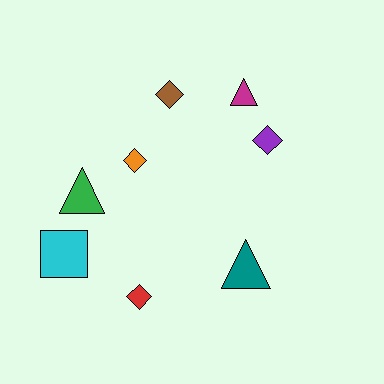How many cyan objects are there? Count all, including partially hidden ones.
There is 1 cyan object.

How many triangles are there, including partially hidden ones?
There are 3 triangles.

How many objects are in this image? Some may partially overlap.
There are 8 objects.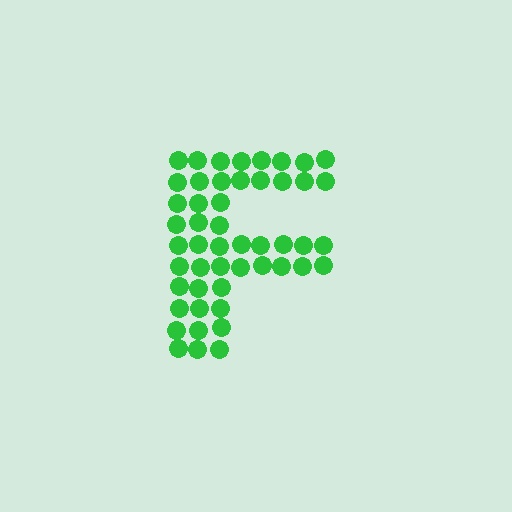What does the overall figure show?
The overall figure shows the letter F.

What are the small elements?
The small elements are circles.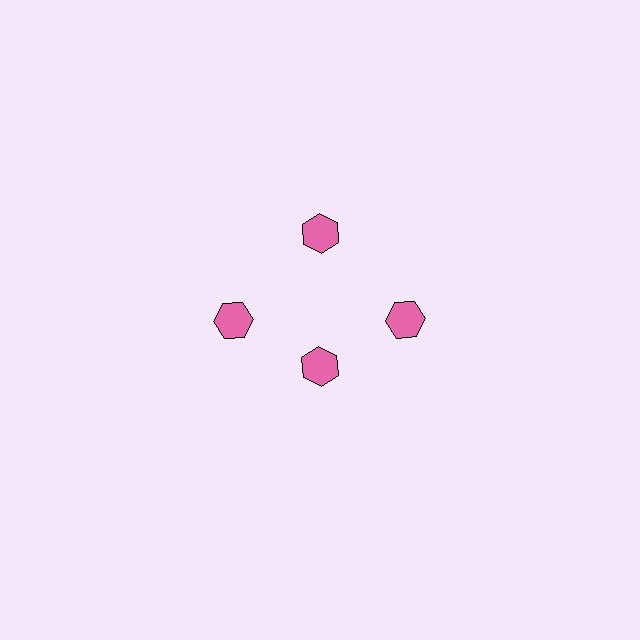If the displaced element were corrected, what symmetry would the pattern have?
It would have 4-fold rotational symmetry — the pattern would map onto itself every 90 degrees.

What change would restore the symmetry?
The symmetry would be restored by moving it outward, back onto the ring so that all 4 hexagons sit at equal angles and equal distance from the center.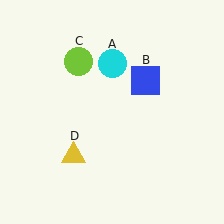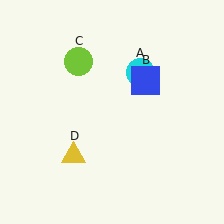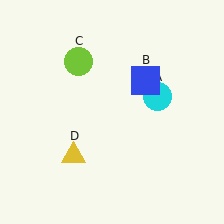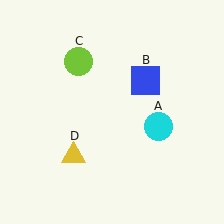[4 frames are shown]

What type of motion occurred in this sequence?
The cyan circle (object A) rotated clockwise around the center of the scene.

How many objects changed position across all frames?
1 object changed position: cyan circle (object A).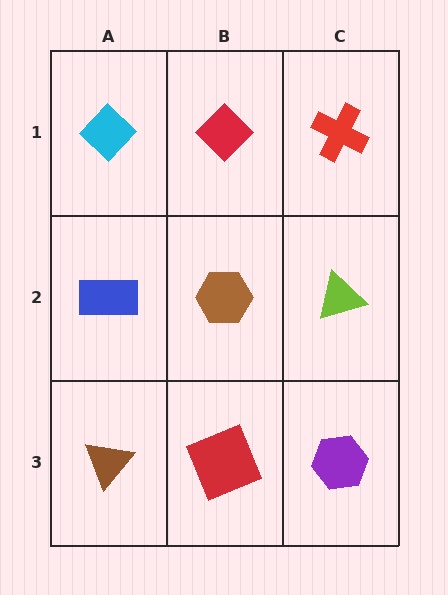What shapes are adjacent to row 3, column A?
A blue rectangle (row 2, column A), a red square (row 3, column B).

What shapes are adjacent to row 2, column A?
A cyan diamond (row 1, column A), a brown triangle (row 3, column A), a brown hexagon (row 2, column B).